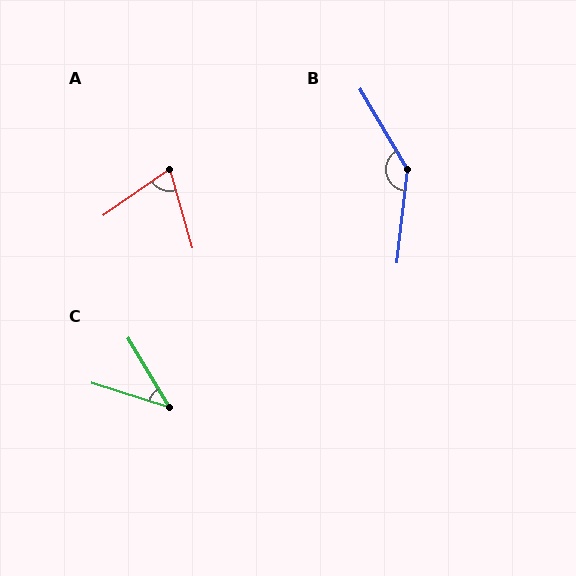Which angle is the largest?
B, at approximately 143 degrees.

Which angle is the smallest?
C, at approximately 42 degrees.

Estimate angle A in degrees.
Approximately 71 degrees.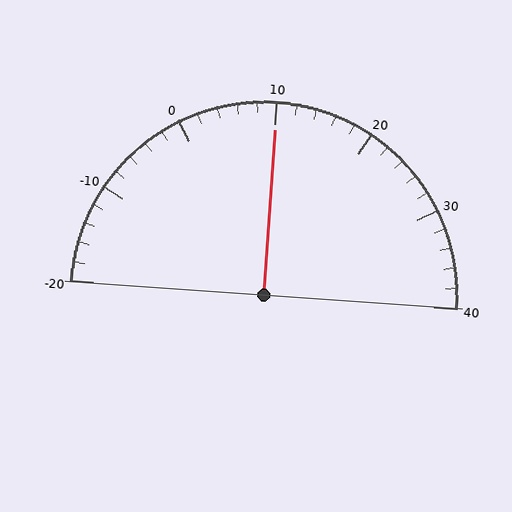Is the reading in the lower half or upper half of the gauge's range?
The reading is in the upper half of the range (-20 to 40).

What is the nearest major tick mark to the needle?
The nearest major tick mark is 10.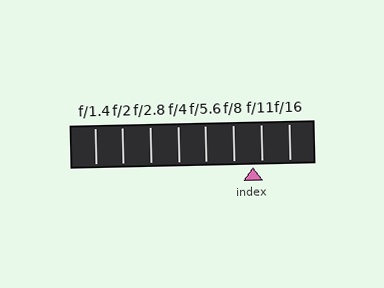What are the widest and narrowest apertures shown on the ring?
The widest aperture shown is f/1.4 and the narrowest is f/16.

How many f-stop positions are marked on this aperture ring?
There are 8 f-stop positions marked.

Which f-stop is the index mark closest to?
The index mark is closest to f/11.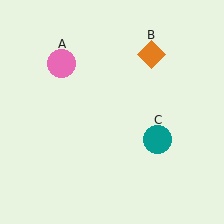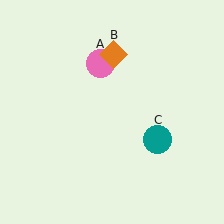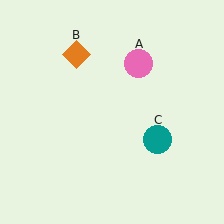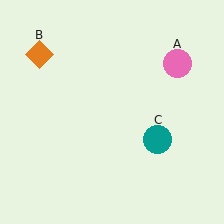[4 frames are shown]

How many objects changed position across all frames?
2 objects changed position: pink circle (object A), orange diamond (object B).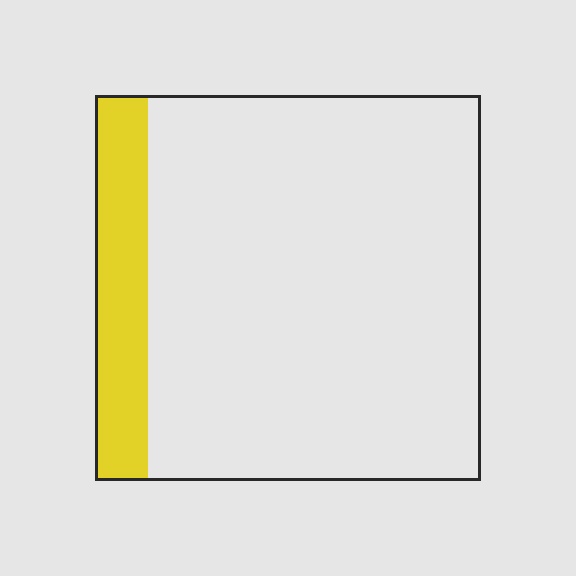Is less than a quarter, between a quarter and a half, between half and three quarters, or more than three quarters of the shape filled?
Less than a quarter.